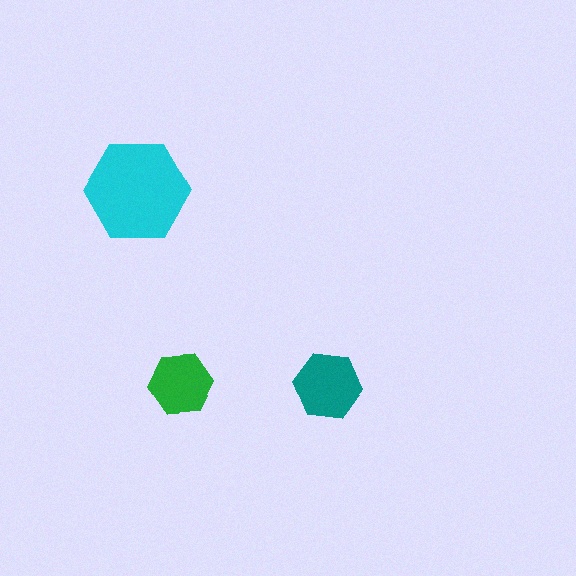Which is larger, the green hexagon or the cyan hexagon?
The cyan one.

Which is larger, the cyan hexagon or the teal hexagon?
The cyan one.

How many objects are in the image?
There are 3 objects in the image.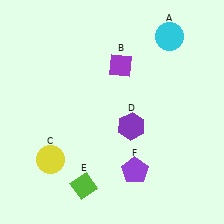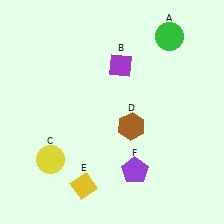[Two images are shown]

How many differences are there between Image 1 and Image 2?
There are 3 differences between the two images.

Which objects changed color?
A changed from cyan to green. D changed from purple to brown. E changed from lime to yellow.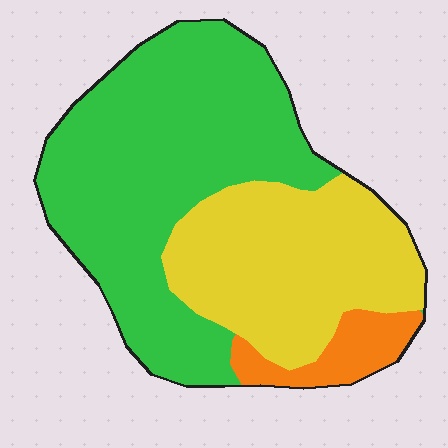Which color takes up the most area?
Green, at roughly 55%.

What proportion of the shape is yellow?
Yellow covers about 35% of the shape.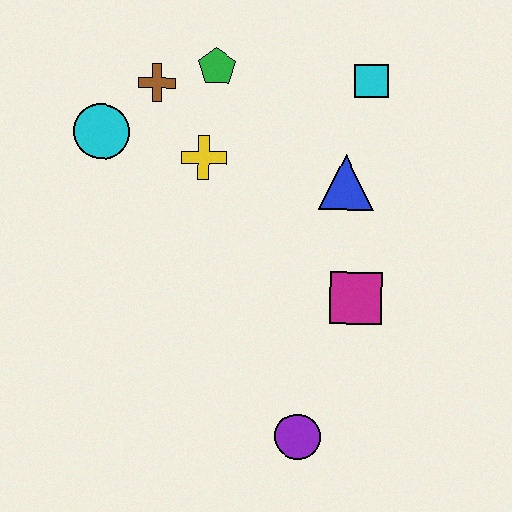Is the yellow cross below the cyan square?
Yes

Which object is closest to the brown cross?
The green pentagon is closest to the brown cross.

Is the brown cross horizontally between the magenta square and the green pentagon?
No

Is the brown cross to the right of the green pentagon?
No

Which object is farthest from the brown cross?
The purple circle is farthest from the brown cross.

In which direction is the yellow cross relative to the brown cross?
The yellow cross is below the brown cross.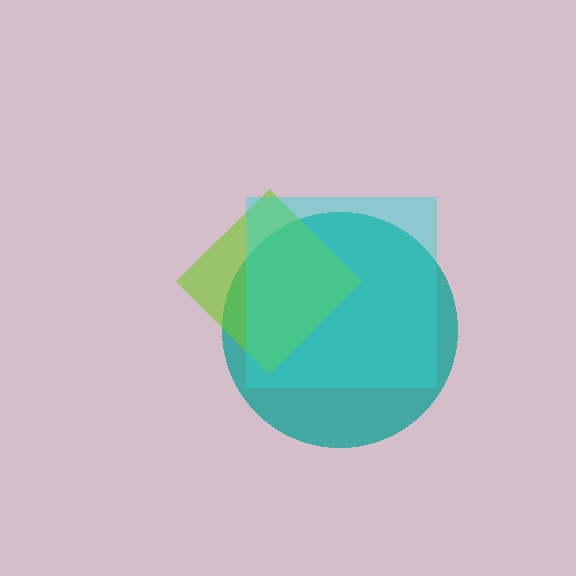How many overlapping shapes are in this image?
There are 3 overlapping shapes in the image.